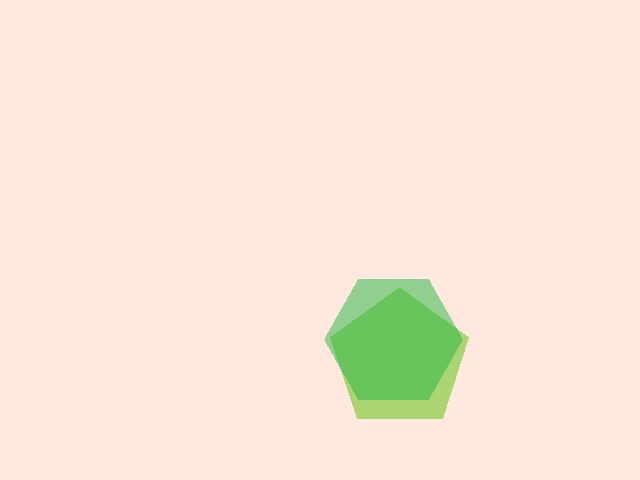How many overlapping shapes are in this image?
There are 2 overlapping shapes in the image.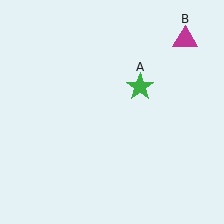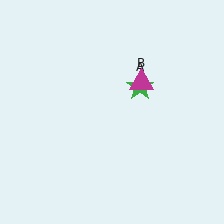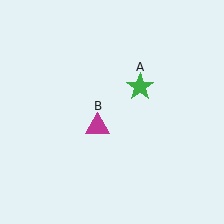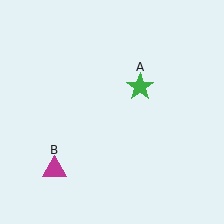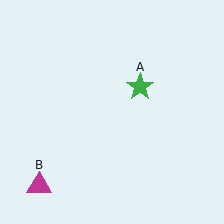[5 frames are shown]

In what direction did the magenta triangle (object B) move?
The magenta triangle (object B) moved down and to the left.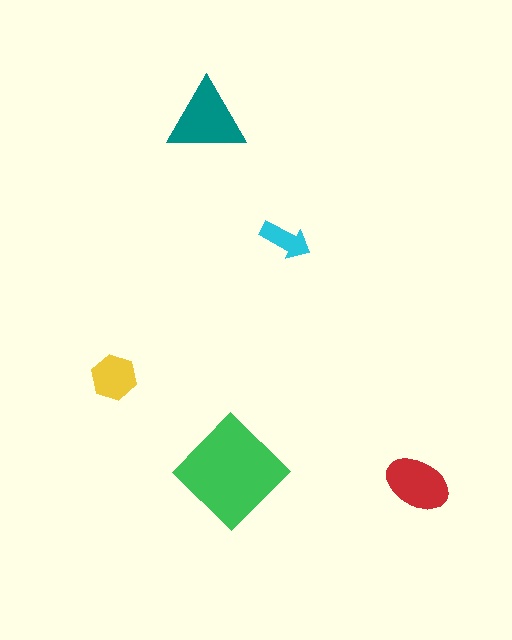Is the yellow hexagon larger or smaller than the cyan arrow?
Larger.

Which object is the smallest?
The cyan arrow.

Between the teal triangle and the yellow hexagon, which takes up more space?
The teal triangle.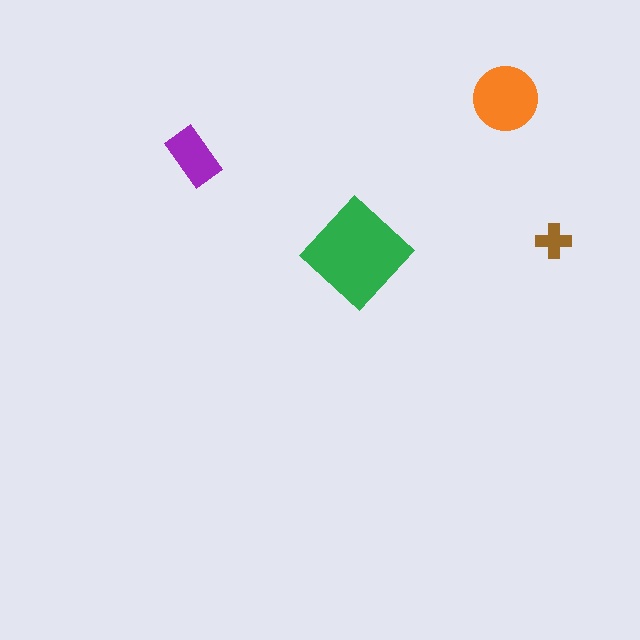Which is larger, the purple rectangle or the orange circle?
The orange circle.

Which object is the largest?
The green diamond.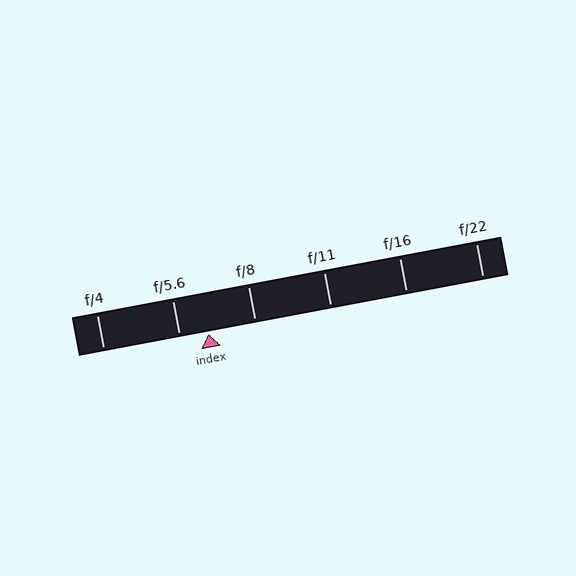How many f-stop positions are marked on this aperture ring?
There are 6 f-stop positions marked.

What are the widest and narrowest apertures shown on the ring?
The widest aperture shown is f/4 and the narrowest is f/22.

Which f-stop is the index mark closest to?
The index mark is closest to f/5.6.